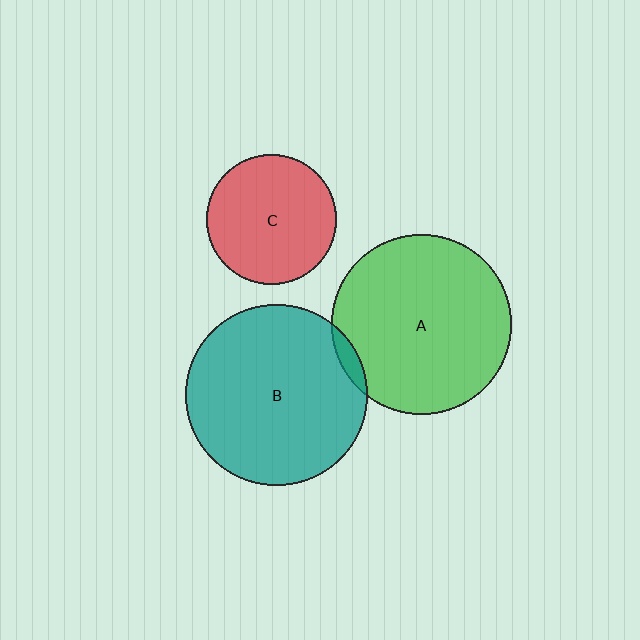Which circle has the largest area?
Circle B (teal).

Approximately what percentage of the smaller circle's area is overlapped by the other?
Approximately 5%.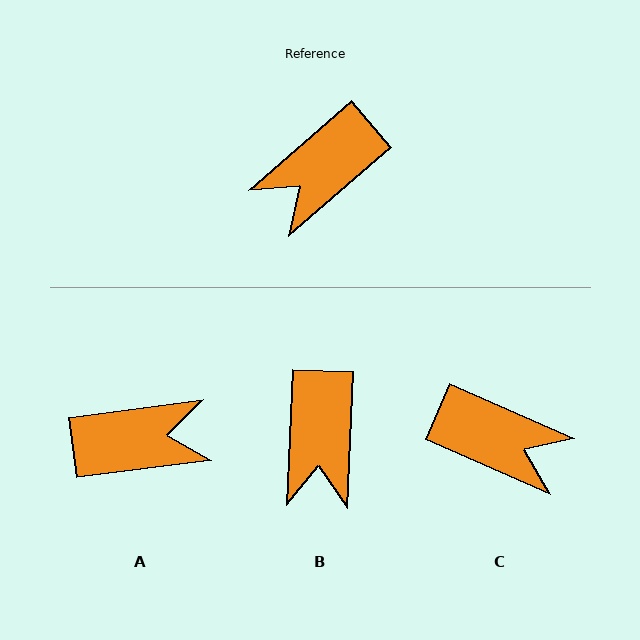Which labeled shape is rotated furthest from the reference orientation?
A, about 146 degrees away.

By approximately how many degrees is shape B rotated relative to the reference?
Approximately 46 degrees counter-clockwise.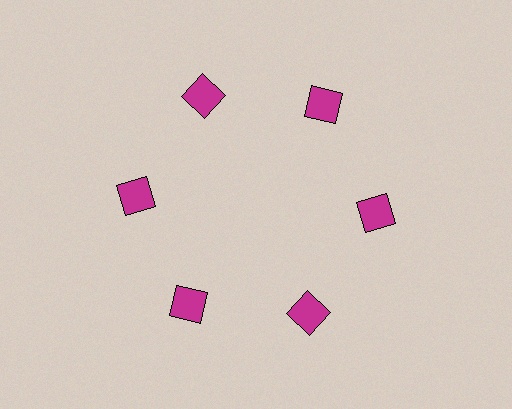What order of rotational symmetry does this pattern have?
This pattern has 6-fold rotational symmetry.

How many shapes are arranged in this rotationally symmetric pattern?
There are 6 shapes, arranged in 6 groups of 1.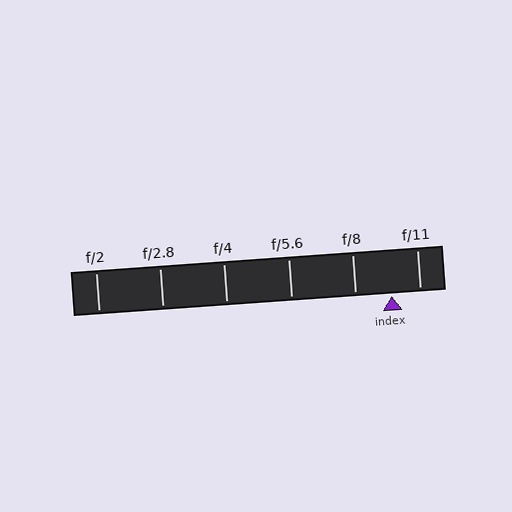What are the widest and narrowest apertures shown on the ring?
The widest aperture shown is f/2 and the narrowest is f/11.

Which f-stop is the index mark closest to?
The index mark is closest to f/11.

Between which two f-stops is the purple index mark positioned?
The index mark is between f/8 and f/11.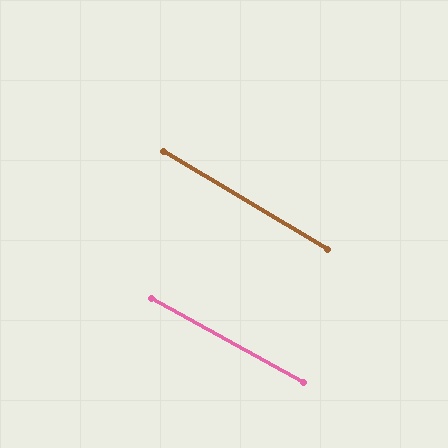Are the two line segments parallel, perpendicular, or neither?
Parallel — their directions differ by only 1.9°.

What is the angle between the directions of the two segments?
Approximately 2 degrees.